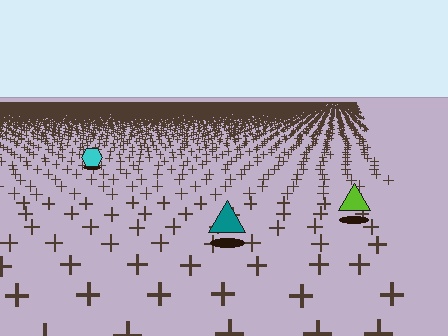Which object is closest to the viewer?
The teal triangle is closest. The texture marks near it are larger and more spread out.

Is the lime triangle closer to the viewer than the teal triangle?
No. The teal triangle is closer — you can tell from the texture gradient: the ground texture is coarser near it.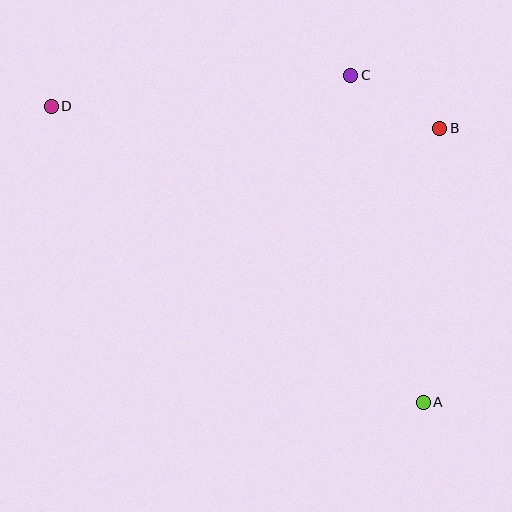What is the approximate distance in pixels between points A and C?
The distance between A and C is approximately 335 pixels.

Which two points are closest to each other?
Points B and C are closest to each other.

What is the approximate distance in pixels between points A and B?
The distance between A and B is approximately 275 pixels.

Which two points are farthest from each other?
Points A and D are farthest from each other.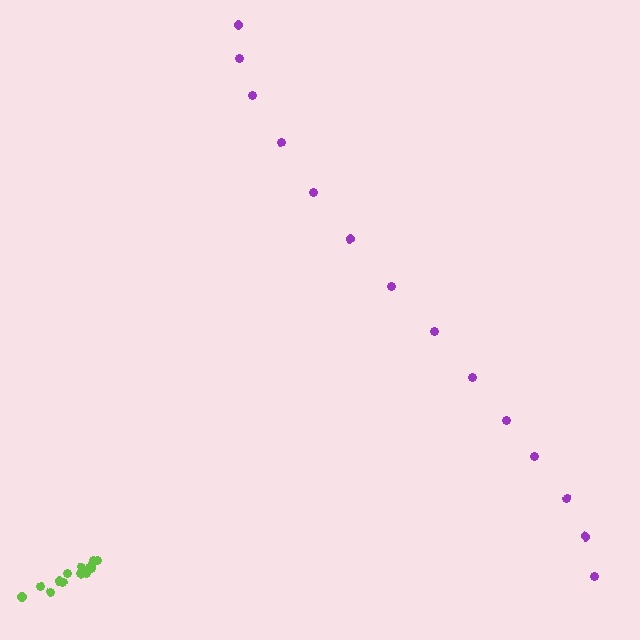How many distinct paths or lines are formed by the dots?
There are 2 distinct paths.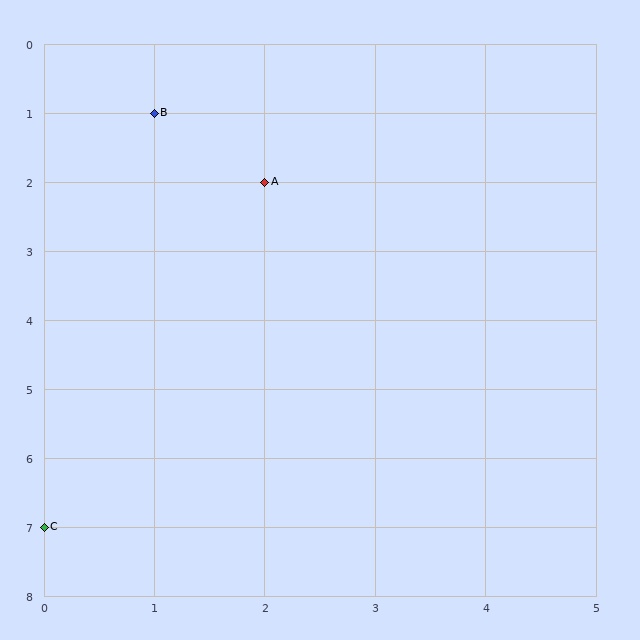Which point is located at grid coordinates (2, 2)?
Point A is at (2, 2).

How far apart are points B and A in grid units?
Points B and A are 1 column and 1 row apart (about 1.4 grid units diagonally).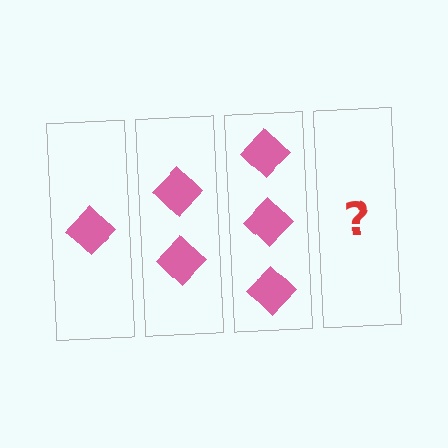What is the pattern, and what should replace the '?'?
The pattern is that each step adds one more diamond. The '?' should be 4 diamonds.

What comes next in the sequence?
The next element should be 4 diamonds.